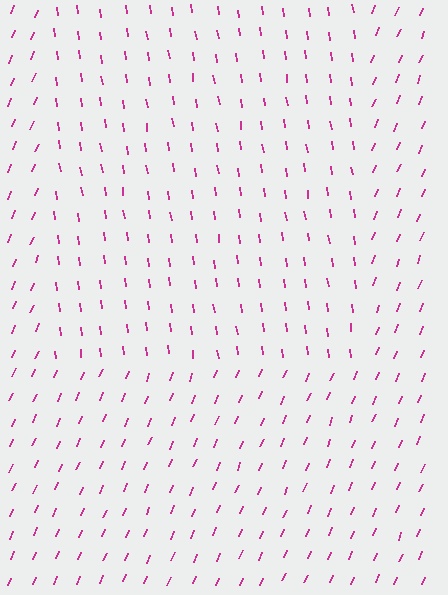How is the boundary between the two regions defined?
The boundary is defined purely by a change in line orientation (approximately 31 degrees difference). All lines are the same color and thickness.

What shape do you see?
I see a rectangle.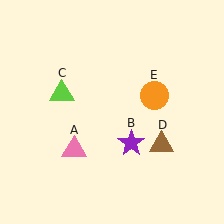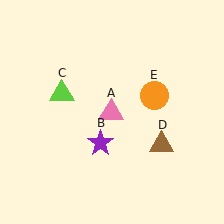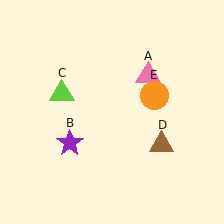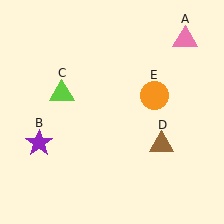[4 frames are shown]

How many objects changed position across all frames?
2 objects changed position: pink triangle (object A), purple star (object B).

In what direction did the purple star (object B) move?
The purple star (object B) moved left.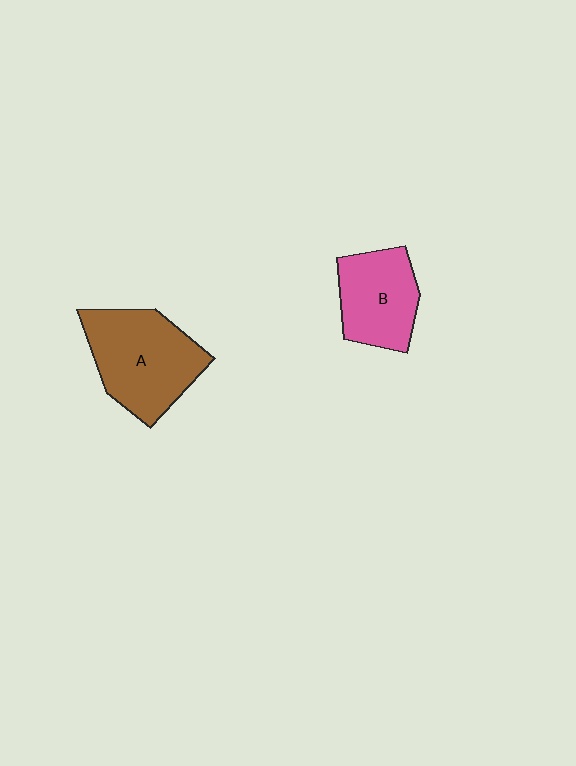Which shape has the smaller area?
Shape B (pink).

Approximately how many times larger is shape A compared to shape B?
Approximately 1.4 times.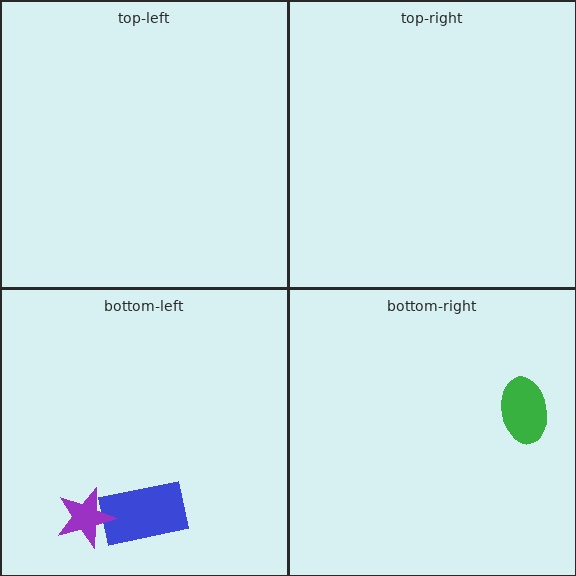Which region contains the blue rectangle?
The bottom-left region.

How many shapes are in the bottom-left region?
2.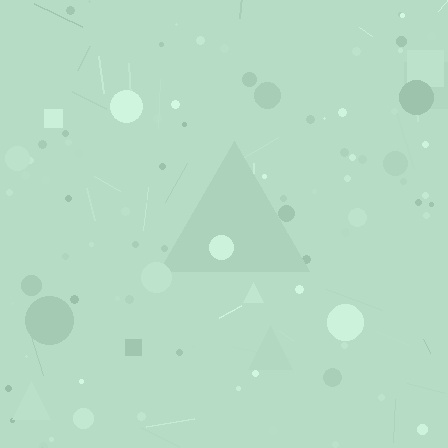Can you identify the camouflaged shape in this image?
The camouflaged shape is a triangle.